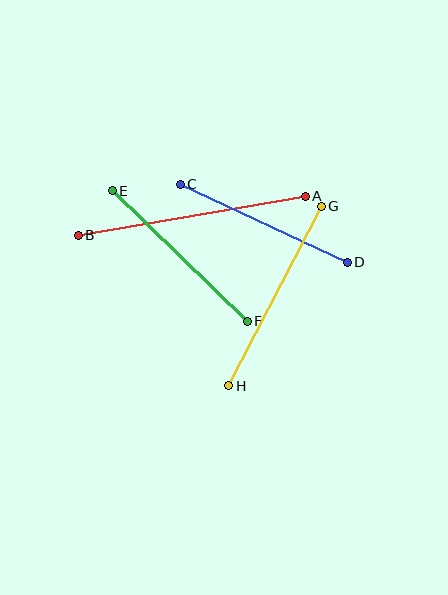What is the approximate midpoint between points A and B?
The midpoint is at approximately (192, 216) pixels.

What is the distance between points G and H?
The distance is approximately 202 pixels.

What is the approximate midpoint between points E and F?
The midpoint is at approximately (180, 256) pixels.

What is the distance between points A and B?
The distance is approximately 230 pixels.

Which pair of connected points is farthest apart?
Points A and B are farthest apart.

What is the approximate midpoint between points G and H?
The midpoint is at approximately (275, 296) pixels.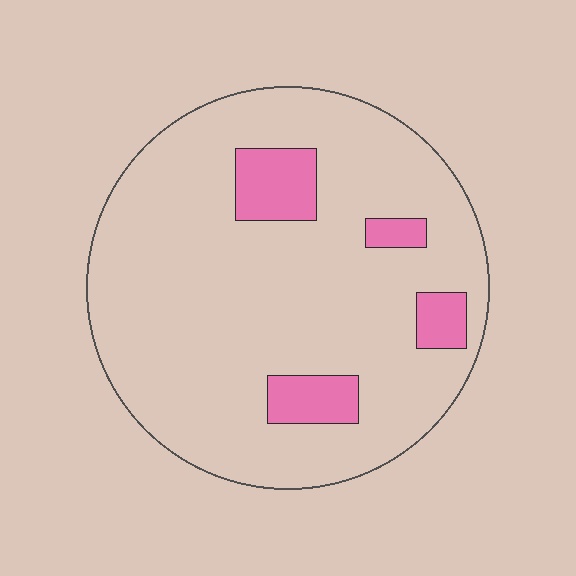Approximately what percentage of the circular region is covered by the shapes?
Approximately 10%.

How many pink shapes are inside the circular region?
4.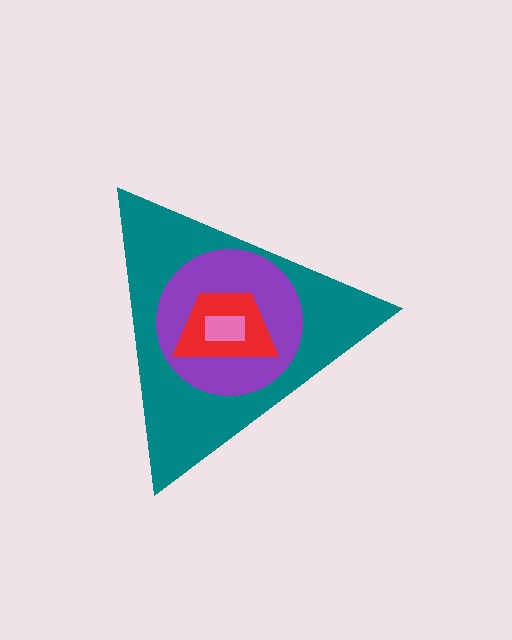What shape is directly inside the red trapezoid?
The pink rectangle.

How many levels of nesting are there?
4.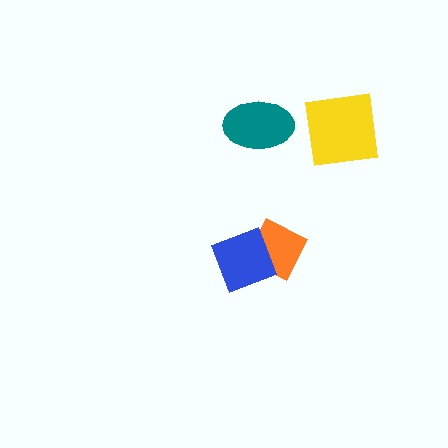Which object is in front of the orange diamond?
The blue diamond is in front of the orange diamond.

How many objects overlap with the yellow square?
0 objects overlap with the yellow square.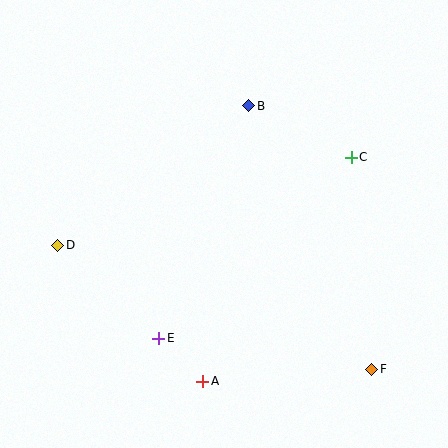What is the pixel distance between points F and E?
The distance between F and E is 215 pixels.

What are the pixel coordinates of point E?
Point E is at (159, 338).